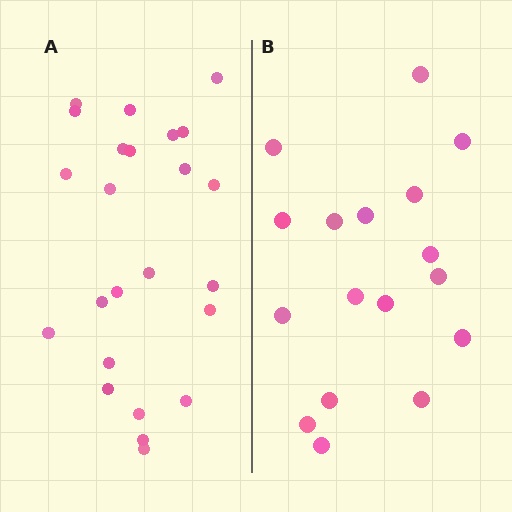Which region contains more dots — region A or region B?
Region A (the left region) has more dots.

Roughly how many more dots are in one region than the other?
Region A has roughly 8 or so more dots than region B.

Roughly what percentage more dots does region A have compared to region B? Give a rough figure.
About 40% more.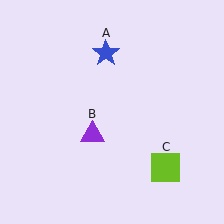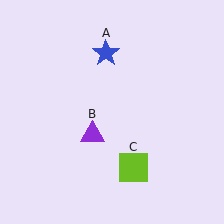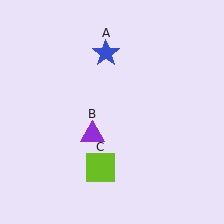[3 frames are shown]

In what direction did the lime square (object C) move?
The lime square (object C) moved left.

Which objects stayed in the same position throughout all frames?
Blue star (object A) and purple triangle (object B) remained stationary.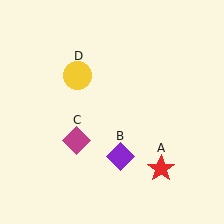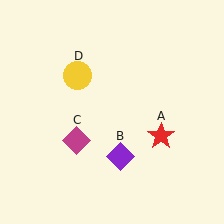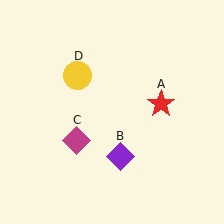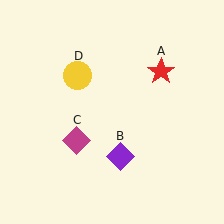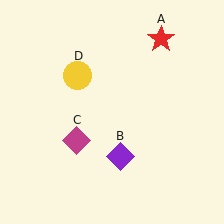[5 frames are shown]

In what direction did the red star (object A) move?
The red star (object A) moved up.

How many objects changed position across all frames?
1 object changed position: red star (object A).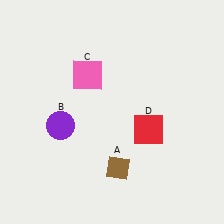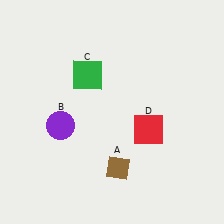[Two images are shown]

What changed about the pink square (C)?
In Image 1, C is pink. In Image 2, it changed to green.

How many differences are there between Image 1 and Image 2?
There is 1 difference between the two images.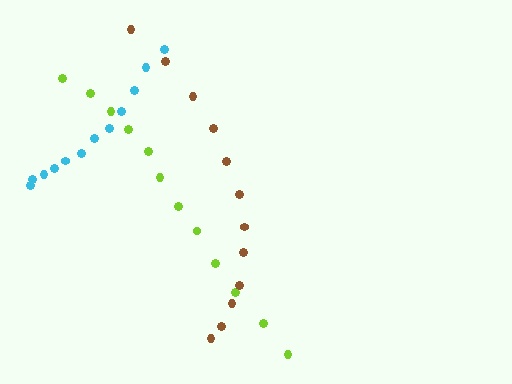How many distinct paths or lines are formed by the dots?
There are 3 distinct paths.